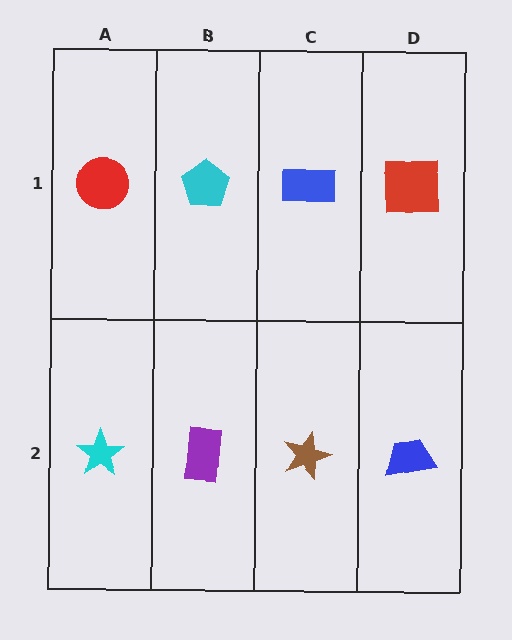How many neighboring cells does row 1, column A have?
2.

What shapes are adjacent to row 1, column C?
A brown star (row 2, column C), a cyan pentagon (row 1, column B), a red square (row 1, column D).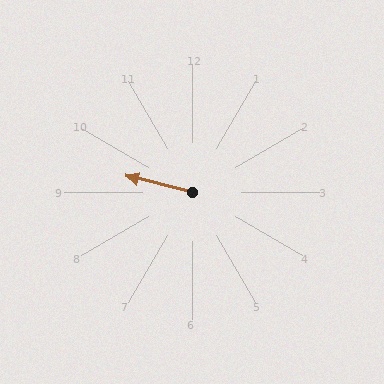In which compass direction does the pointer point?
West.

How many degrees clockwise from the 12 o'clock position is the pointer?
Approximately 284 degrees.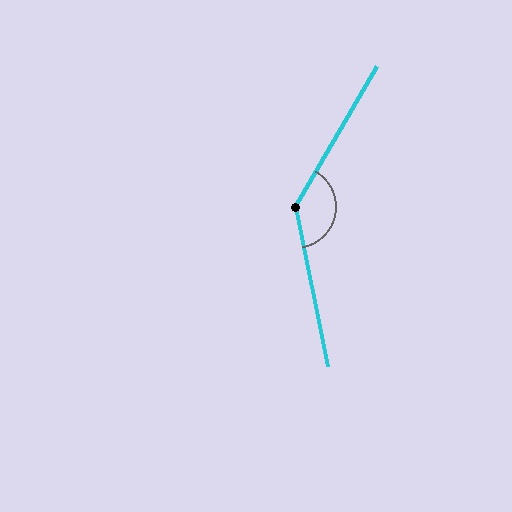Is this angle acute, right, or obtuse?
It is obtuse.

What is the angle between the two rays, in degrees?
Approximately 138 degrees.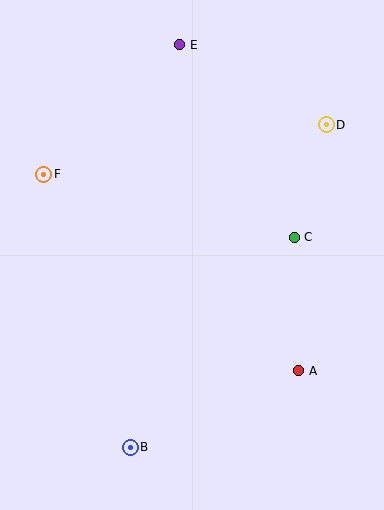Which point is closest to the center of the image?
Point C at (294, 237) is closest to the center.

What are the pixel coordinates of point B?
Point B is at (130, 447).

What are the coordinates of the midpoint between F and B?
The midpoint between F and B is at (87, 311).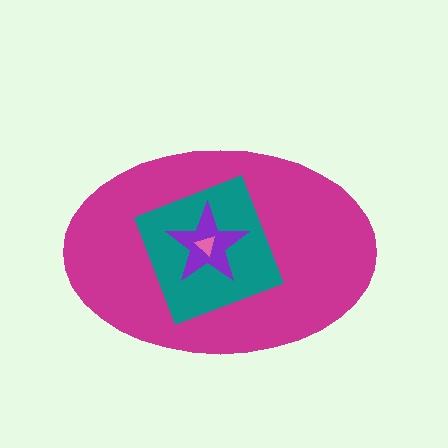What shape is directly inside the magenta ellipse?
The teal square.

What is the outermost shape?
The magenta ellipse.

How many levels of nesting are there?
4.